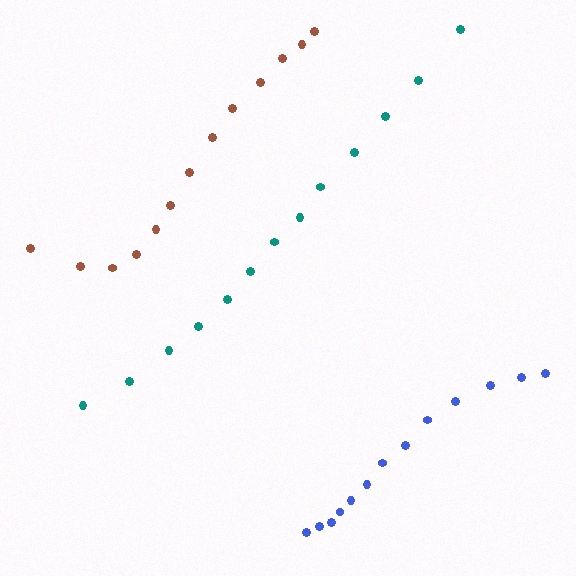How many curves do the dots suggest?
There are 3 distinct paths.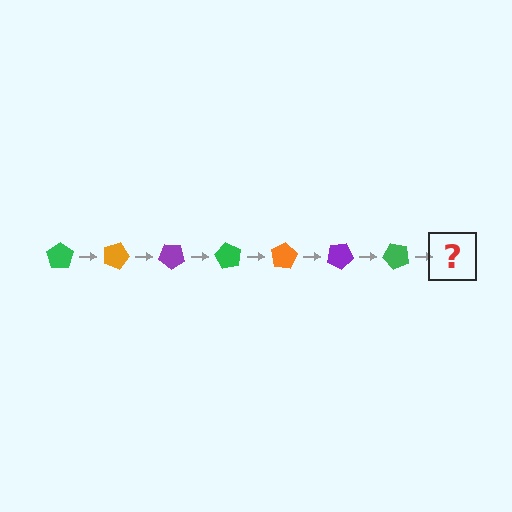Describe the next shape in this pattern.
It should be an orange pentagon, rotated 140 degrees from the start.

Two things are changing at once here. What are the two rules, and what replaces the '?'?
The two rules are that it rotates 20 degrees each step and the color cycles through green, orange, and purple. The '?' should be an orange pentagon, rotated 140 degrees from the start.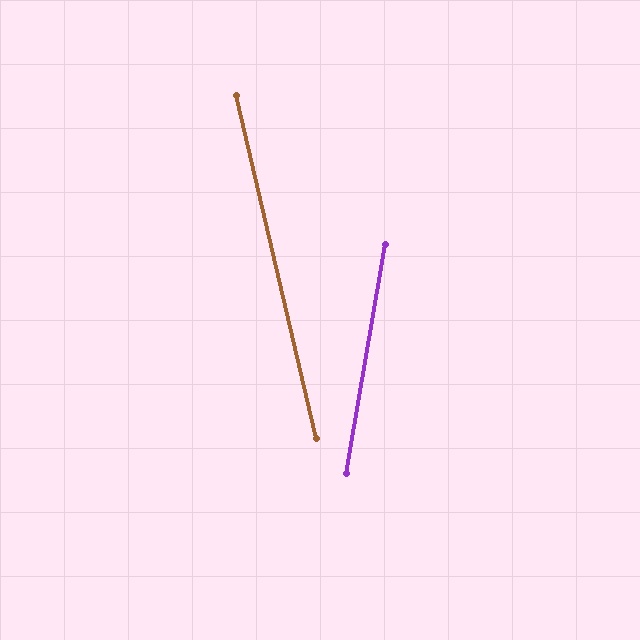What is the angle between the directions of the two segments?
Approximately 23 degrees.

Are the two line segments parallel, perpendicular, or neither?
Neither parallel nor perpendicular — they differ by about 23°.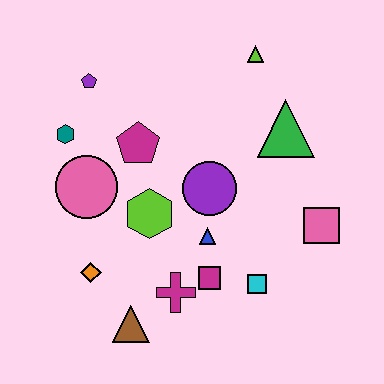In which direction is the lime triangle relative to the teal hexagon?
The lime triangle is to the right of the teal hexagon.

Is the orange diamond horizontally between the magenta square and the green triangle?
No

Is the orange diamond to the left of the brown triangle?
Yes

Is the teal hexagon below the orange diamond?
No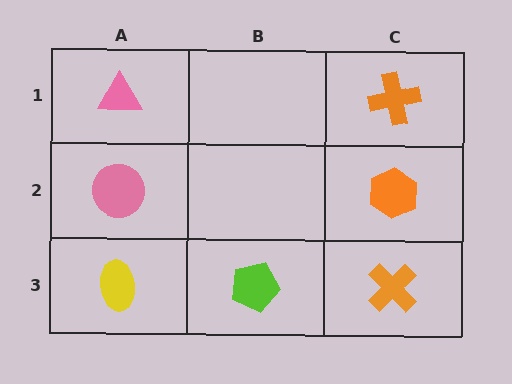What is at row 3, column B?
A lime pentagon.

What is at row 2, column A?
A pink circle.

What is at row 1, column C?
An orange cross.